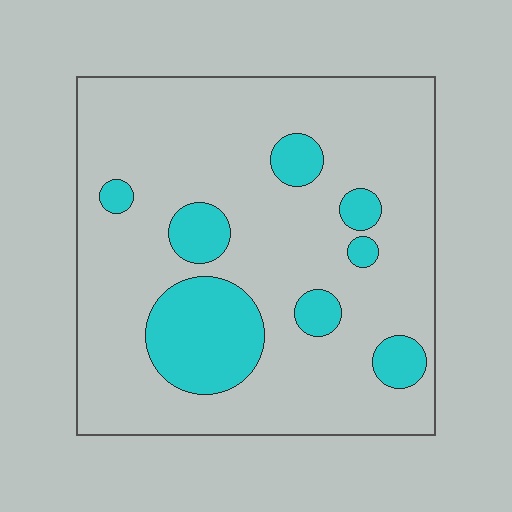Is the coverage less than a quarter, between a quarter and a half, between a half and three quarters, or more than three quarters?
Less than a quarter.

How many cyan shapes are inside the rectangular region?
8.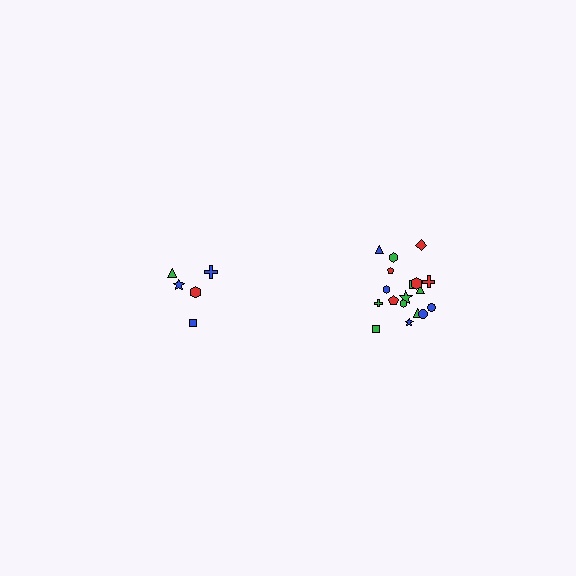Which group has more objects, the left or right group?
The right group.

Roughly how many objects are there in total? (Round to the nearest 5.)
Roughly 25 objects in total.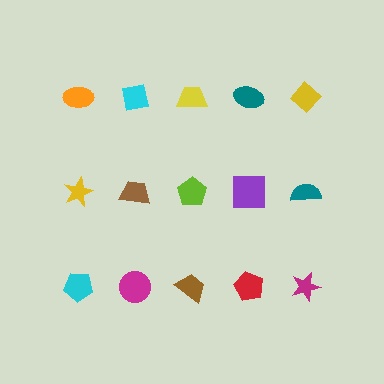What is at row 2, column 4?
A purple square.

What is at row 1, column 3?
A yellow trapezoid.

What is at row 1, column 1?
An orange ellipse.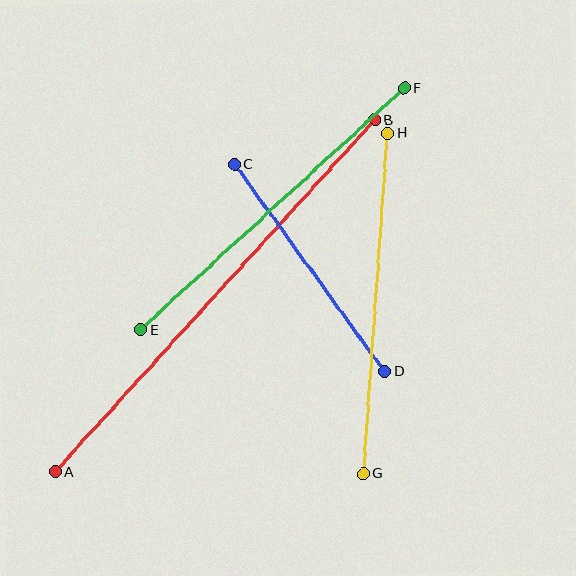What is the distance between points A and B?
The distance is approximately 476 pixels.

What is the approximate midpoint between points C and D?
The midpoint is at approximately (309, 268) pixels.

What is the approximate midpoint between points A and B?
The midpoint is at approximately (215, 296) pixels.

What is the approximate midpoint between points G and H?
The midpoint is at approximately (375, 303) pixels.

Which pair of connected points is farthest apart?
Points A and B are farthest apart.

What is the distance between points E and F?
The distance is approximately 357 pixels.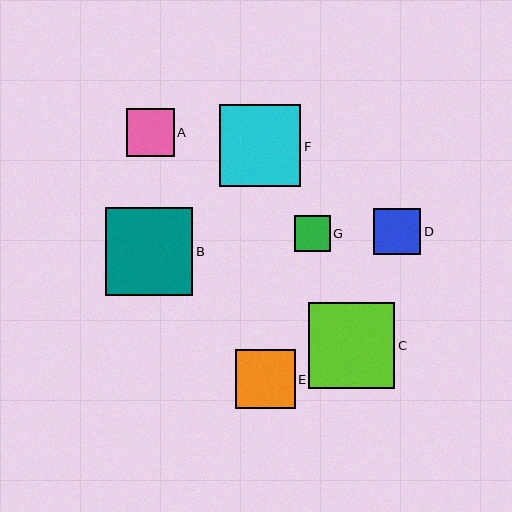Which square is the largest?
Square B is the largest with a size of approximately 88 pixels.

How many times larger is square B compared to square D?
Square B is approximately 1.9 times the size of square D.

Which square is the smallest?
Square G is the smallest with a size of approximately 36 pixels.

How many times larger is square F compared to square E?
Square F is approximately 1.4 times the size of square E.